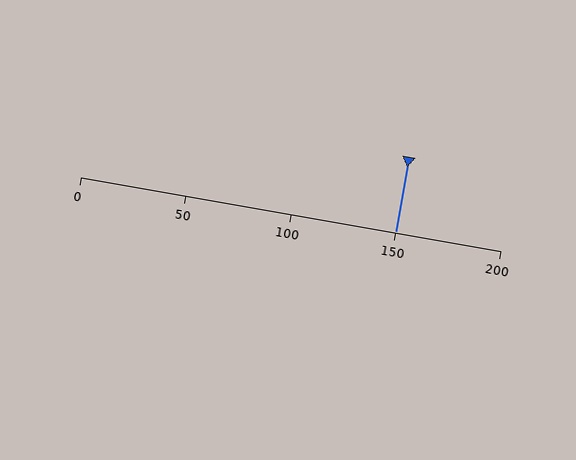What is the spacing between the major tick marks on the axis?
The major ticks are spaced 50 apart.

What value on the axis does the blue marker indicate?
The marker indicates approximately 150.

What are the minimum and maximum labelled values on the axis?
The axis runs from 0 to 200.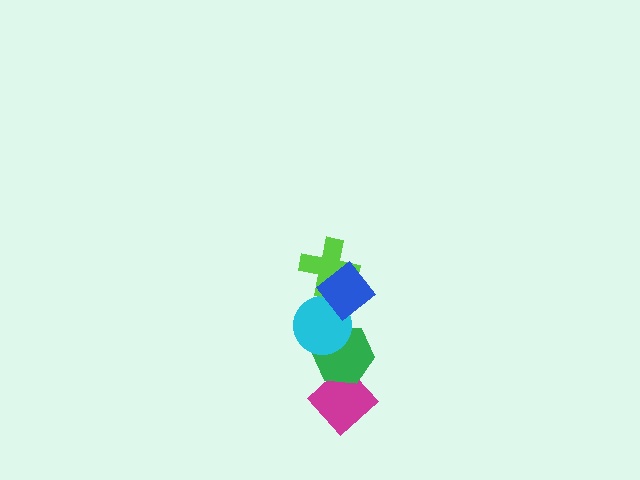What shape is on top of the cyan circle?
The lime cross is on top of the cyan circle.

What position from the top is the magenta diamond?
The magenta diamond is 5th from the top.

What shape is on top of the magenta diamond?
The green hexagon is on top of the magenta diamond.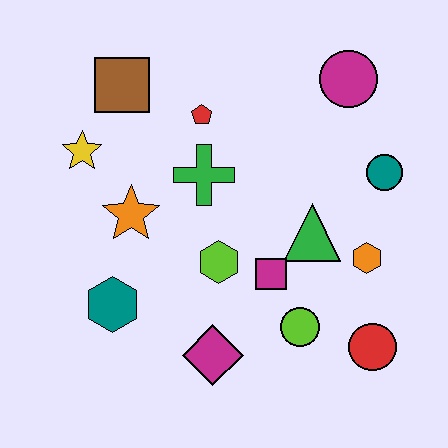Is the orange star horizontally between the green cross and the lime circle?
No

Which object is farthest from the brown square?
The red circle is farthest from the brown square.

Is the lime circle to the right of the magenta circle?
No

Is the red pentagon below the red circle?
No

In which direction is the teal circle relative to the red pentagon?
The teal circle is to the right of the red pentagon.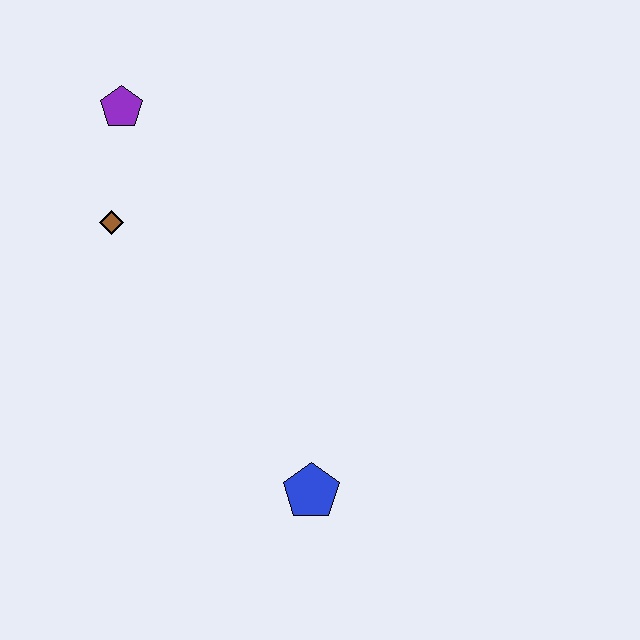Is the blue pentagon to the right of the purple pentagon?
Yes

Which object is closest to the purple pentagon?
The brown diamond is closest to the purple pentagon.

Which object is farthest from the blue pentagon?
The purple pentagon is farthest from the blue pentagon.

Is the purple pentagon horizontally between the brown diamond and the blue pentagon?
Yes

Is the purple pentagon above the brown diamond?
Yes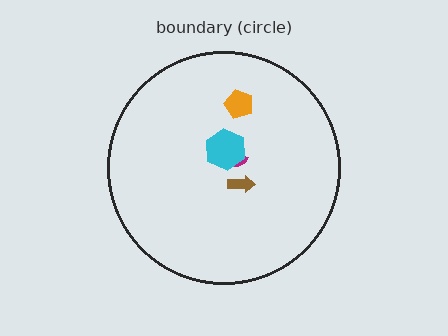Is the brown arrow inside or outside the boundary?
Inside.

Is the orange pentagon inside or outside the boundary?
Inside.